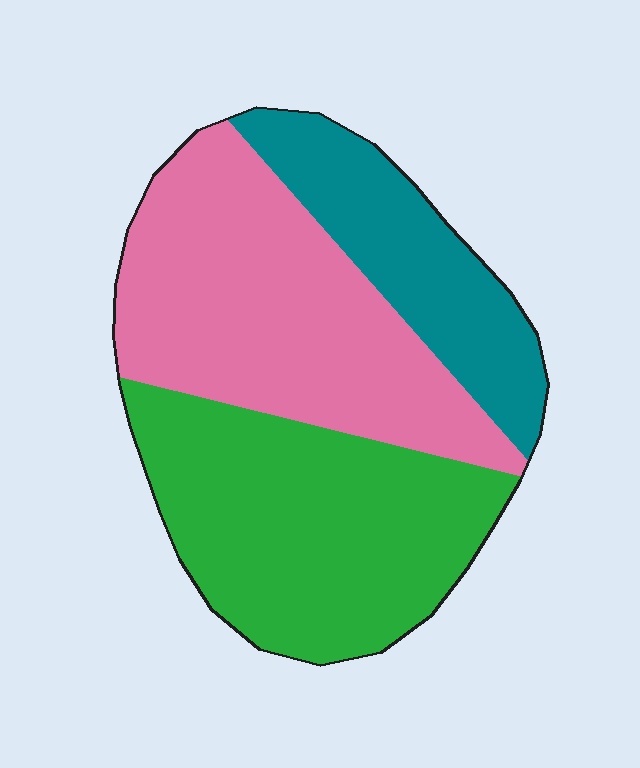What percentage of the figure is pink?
Pink covers about 40% of the figure.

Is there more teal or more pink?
Pink.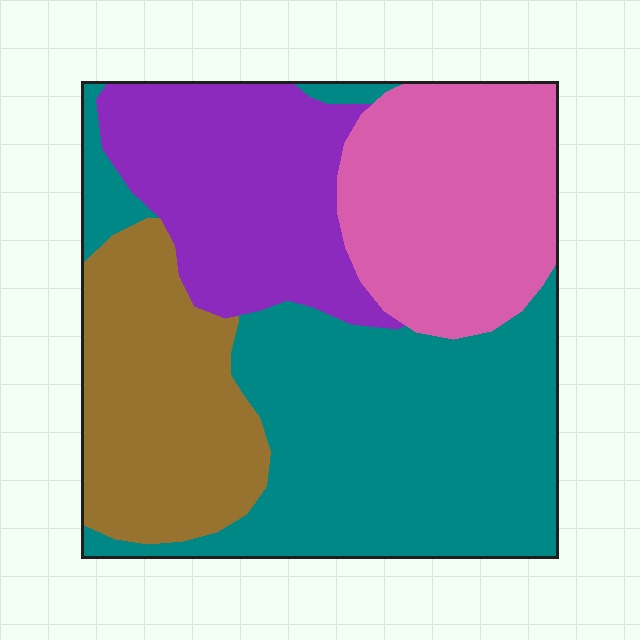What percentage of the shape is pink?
Pink covers 21% of the shape.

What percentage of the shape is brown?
Brown covers 20% of the shape.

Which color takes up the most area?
Teal, at roughly 40%.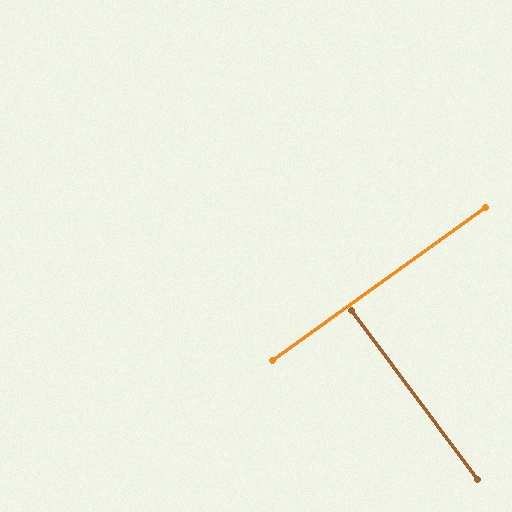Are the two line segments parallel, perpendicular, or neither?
Perpendicular — they meet at approximately 89°.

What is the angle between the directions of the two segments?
Approximately 89 degrees.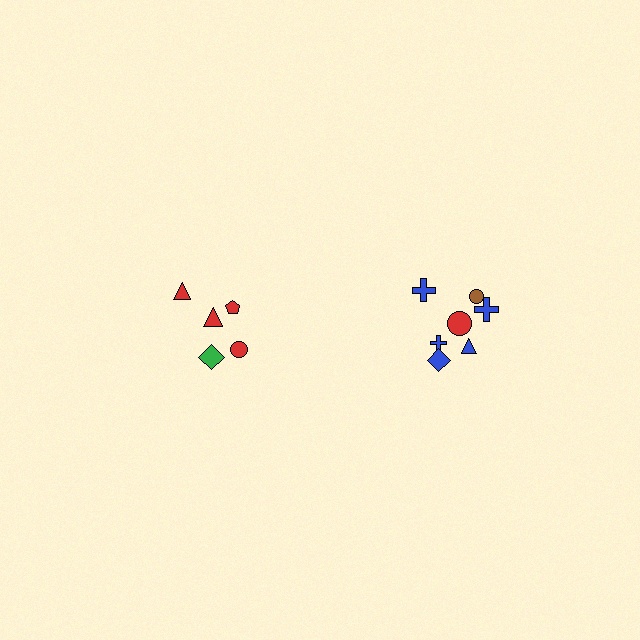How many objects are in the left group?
There are 5 objects.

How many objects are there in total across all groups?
There are 12 objects.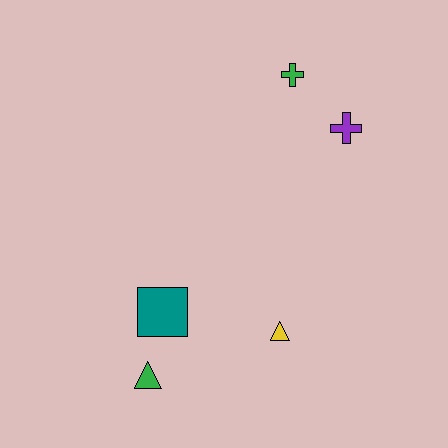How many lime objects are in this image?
There are no lime objects.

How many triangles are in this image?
There are 2 triangles.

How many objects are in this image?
There are 5 objects.